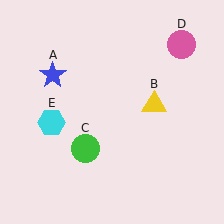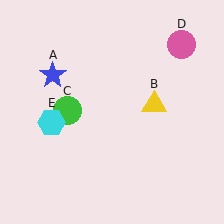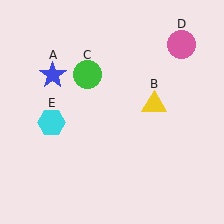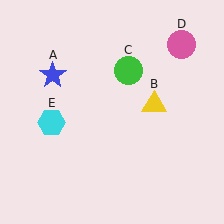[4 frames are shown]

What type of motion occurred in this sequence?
The green circle (object C) rotated clockwise around the center of the scene.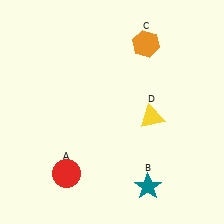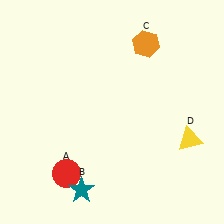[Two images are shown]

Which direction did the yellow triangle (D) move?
The yellow triangle (D) moved right.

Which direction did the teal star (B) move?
The teal star (B) moved left.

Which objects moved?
The objects that moved are: the teal star (B), the yellow triangle (D).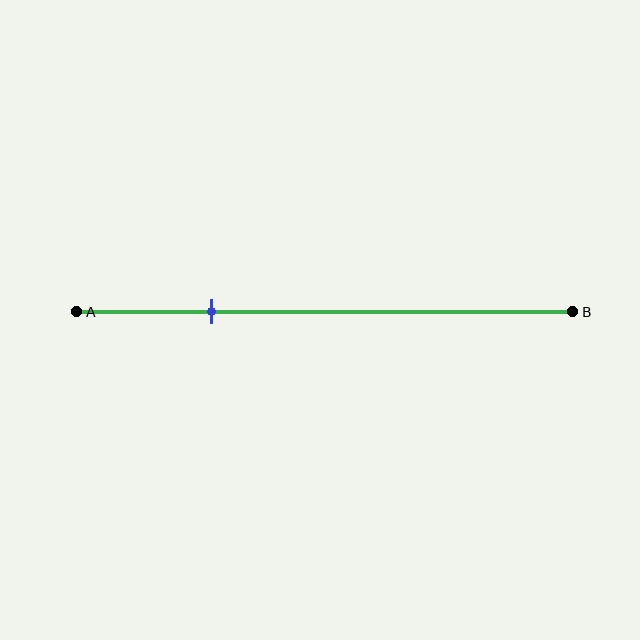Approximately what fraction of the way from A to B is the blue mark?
The blue mark is approximately 25% of the way from A to B.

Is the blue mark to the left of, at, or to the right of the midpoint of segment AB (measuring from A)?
The blue mark is to the left of the midpoint of segment AB.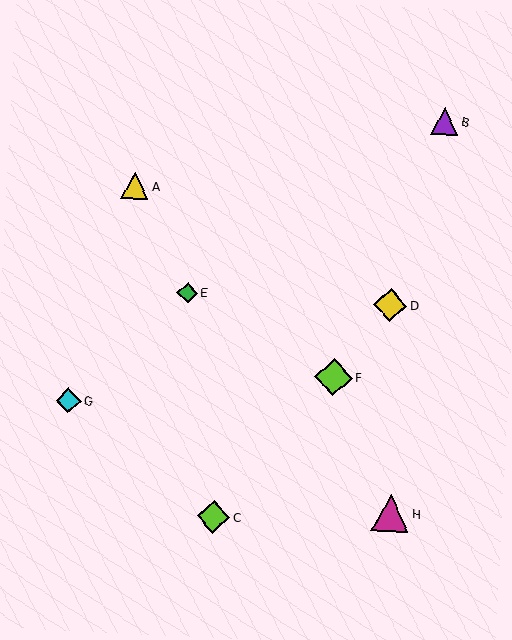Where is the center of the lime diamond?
The center of the lime diamond is at (213, 517).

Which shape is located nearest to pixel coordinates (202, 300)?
The green diamond (labeled E) at (187, 293) is nearest to that location.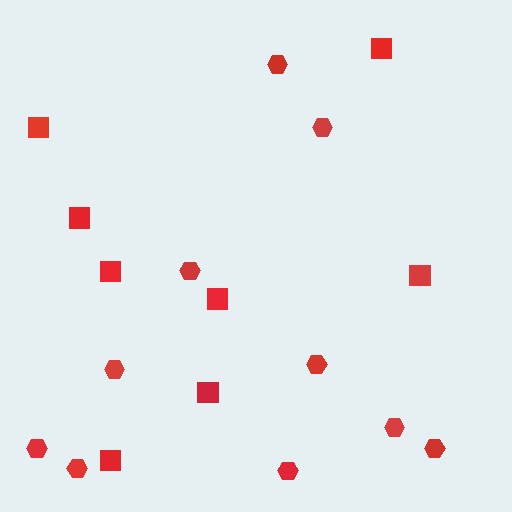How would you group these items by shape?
There are 2 groups: one group of squares (8) and one group of hexagons (10).